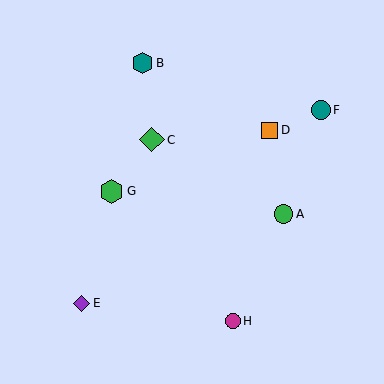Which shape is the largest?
The green diamond (labeled C) is the largest.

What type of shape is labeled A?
Shape A is a green circle.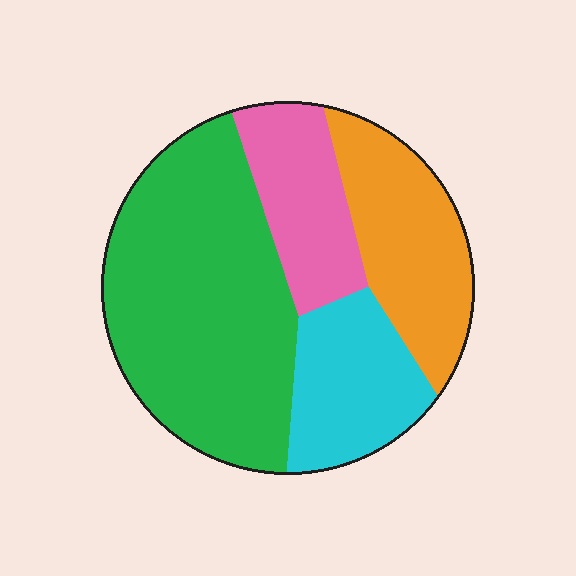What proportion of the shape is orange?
Orange covers about 20% of the shape.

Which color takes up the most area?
Green, at roughly 45%.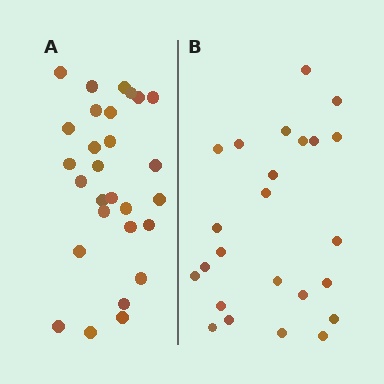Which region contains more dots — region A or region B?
Region A (the left region) has more dots.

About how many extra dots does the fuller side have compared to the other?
Region A has about 4 more dots than region B.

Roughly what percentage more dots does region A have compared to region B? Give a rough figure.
About 15% more.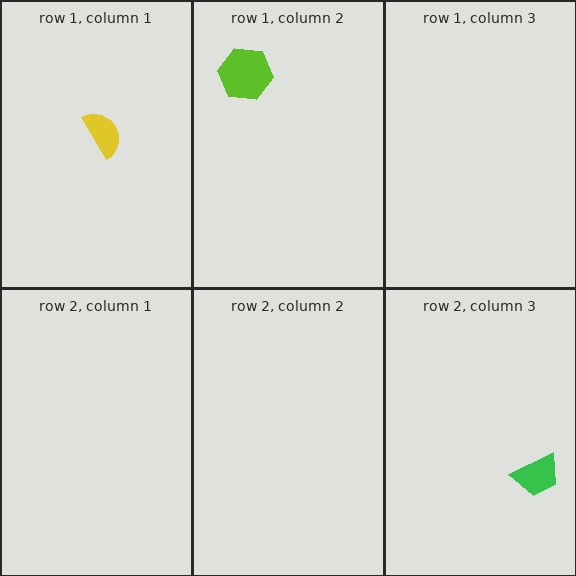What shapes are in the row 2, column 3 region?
The green trapezoid.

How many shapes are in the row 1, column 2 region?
1.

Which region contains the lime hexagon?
The row 1, column 2 region.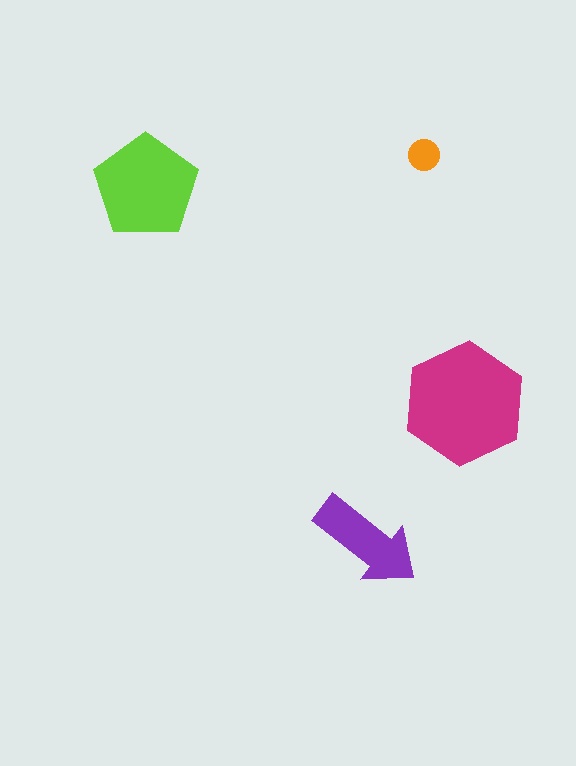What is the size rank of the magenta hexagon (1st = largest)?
1st.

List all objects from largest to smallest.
The magenta hexagon, the lime pentagon, the purple arrow, the orange circle.